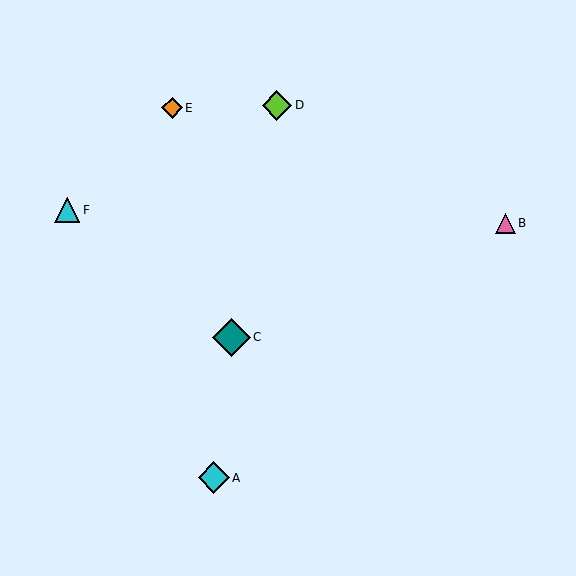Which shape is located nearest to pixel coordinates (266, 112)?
The lime diamond (labeled D) at (277, 105) is nearest to that location.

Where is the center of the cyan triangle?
The center of the cyan triangle is at (67, 210).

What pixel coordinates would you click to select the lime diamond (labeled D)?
Click at (277, 105) to select the lime diamond D.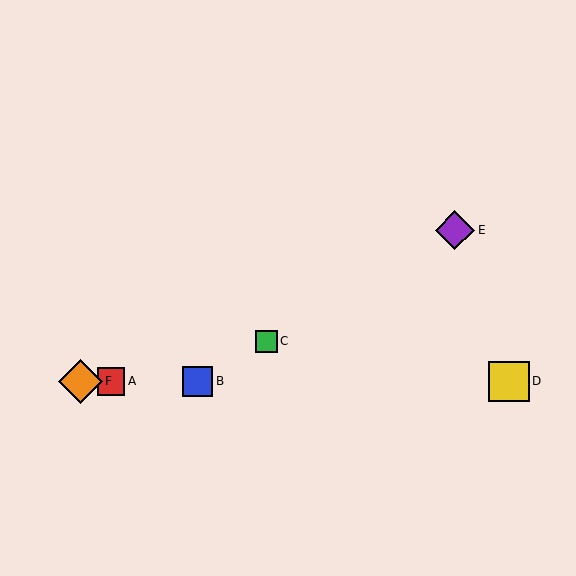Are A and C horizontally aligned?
No, A is at y≈381 and C is at y≈341.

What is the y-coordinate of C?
Object C is at y≈341.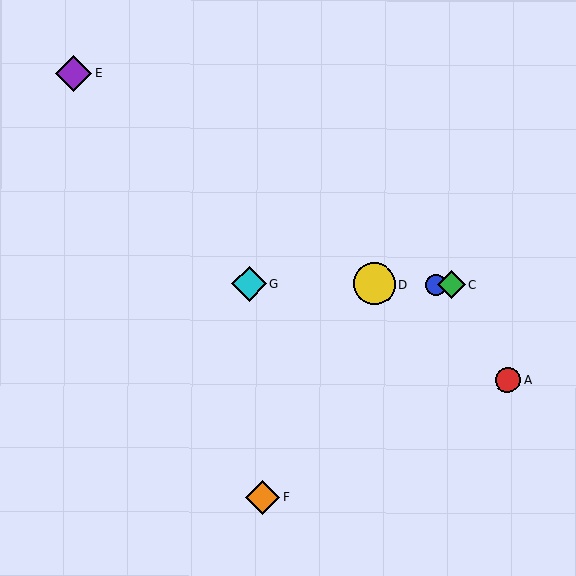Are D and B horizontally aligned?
Yes, both are at y≈284.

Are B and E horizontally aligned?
No, B is at y≈285 and E is at y≈73.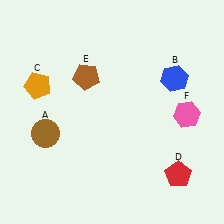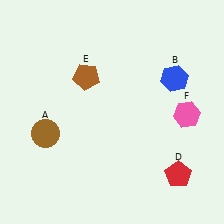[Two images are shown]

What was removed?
The orange pentagon (C) was removed in Image 2.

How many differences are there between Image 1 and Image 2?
There is 1 difference between the two images.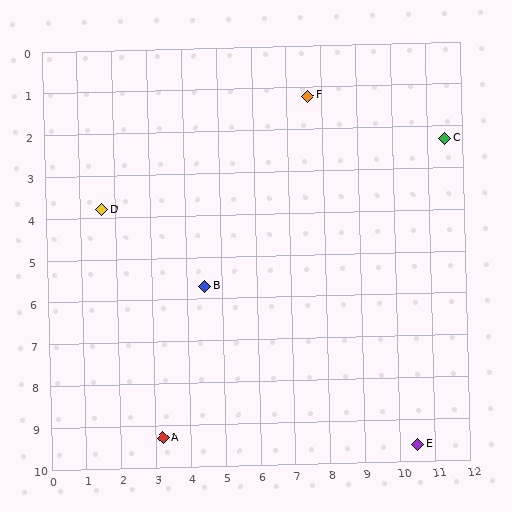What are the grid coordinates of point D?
Point D is at approximately (1.6, 3.8).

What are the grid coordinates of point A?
Point A is at approximately (3.2, 9.3).